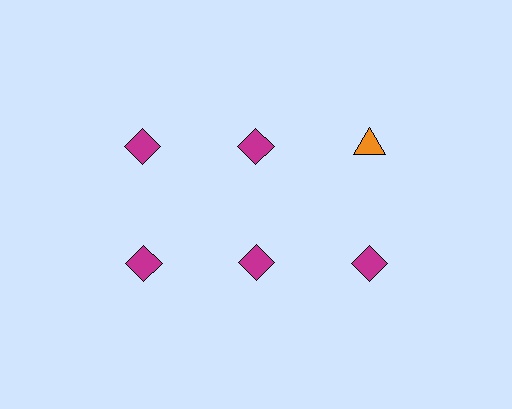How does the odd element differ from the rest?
It differs in both color (orange instead of magenta) and shape (triangle instead of diamond).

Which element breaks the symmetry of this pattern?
The orange triangle in the top row, center column breaks the symmetry. All other shapes are magenta diamonds.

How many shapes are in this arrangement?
There are 6 shapes arranged in a grid pattern.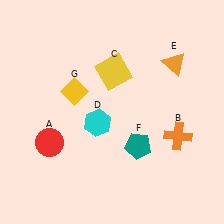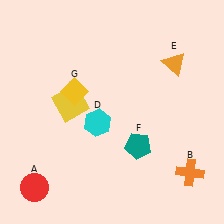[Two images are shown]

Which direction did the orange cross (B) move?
The orange cross (B) moved down.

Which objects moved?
The objects that moved are: the red circle (A), the orange cross (B), the yellow square (C).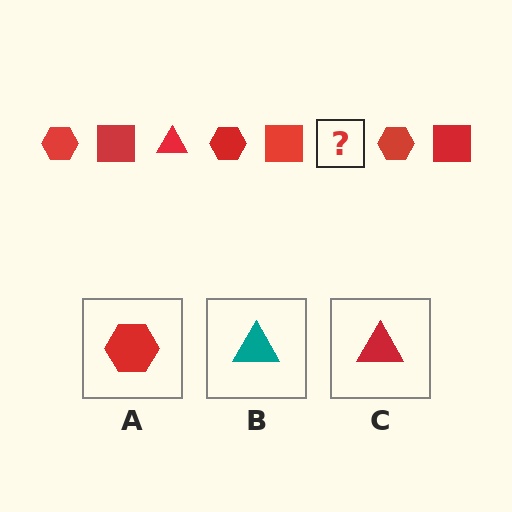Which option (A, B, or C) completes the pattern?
C.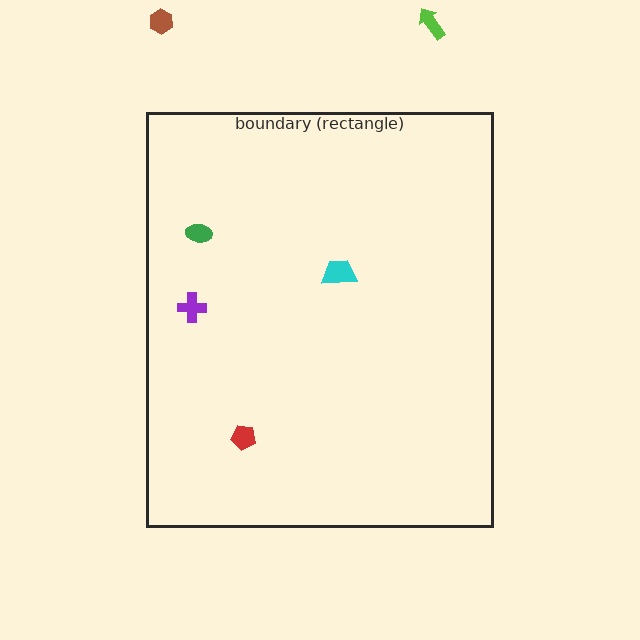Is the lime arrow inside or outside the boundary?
Outside.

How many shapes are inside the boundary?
4 inside, 2 outside.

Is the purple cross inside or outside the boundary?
Inside.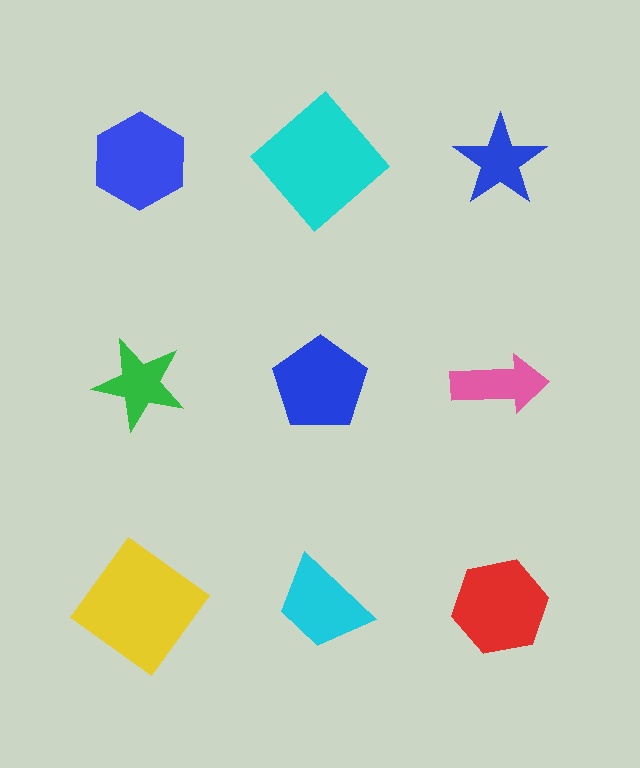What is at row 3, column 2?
A cyan trapezoid.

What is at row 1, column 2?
A cyan diamond.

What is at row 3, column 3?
A red hexagon.